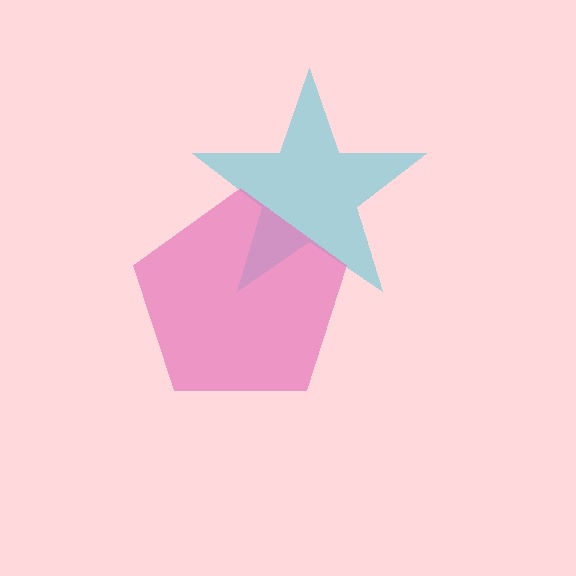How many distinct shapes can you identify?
There are 2 distinct shapes: a cyan star, a pink pentagon.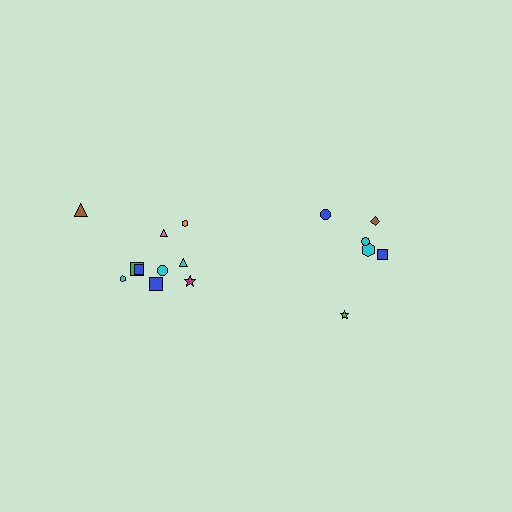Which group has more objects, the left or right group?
The left group.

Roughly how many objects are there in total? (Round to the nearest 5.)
Roughly 15 objects in total.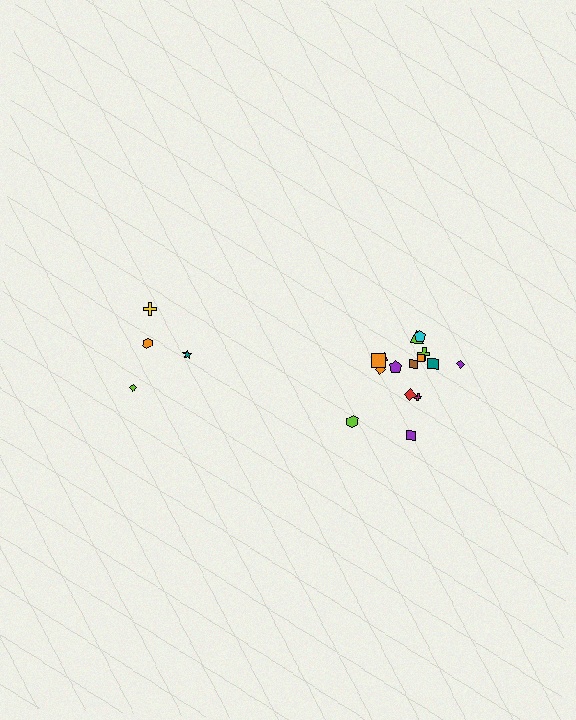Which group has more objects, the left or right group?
The right group.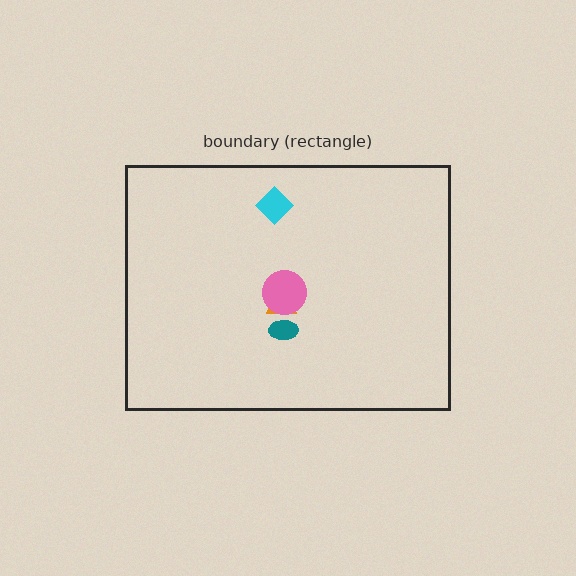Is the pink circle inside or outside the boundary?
Inside.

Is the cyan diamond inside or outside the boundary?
Inside.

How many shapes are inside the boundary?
4 inside, 0 outside.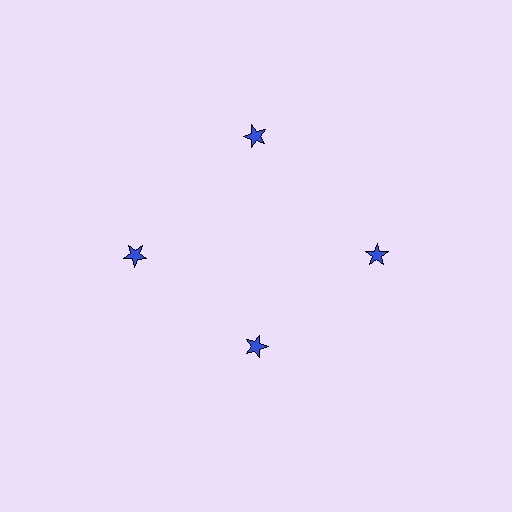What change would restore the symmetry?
The symmetry would be restored by moving it outward, back onto the ring so that all 4 stars sit at equal angles and equal distance from the center.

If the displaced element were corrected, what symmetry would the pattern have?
It would have 4-fold rotational symmetry — the pattern would map onto itself every 90 degrees.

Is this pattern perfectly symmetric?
No. The 4 blue stars are arranged in a ring, but one element near the 6 o'clock position is pulled inward toward the center, breaking the 4-fold rotational symmetry.